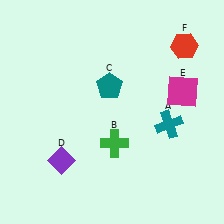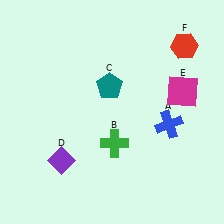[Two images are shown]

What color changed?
The cross (A) changed from teal in Image 1 to blue in Image 2.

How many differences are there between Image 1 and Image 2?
There is 1 difference between the two images.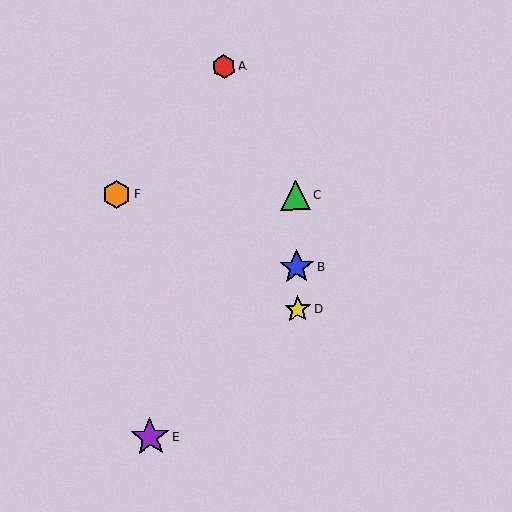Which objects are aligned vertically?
Objects B, C, D are aligned vertically.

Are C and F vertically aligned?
No, C is at x≈296 and F is at x≈117.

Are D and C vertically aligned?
Yes, both are at x≈297.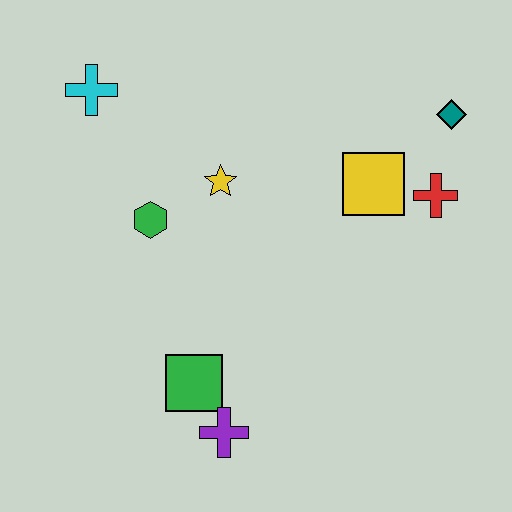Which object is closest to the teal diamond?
The red cross is closest to the teal diamond.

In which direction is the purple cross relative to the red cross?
The purple cross is below the red cross.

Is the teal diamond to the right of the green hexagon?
Yes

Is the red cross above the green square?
Yes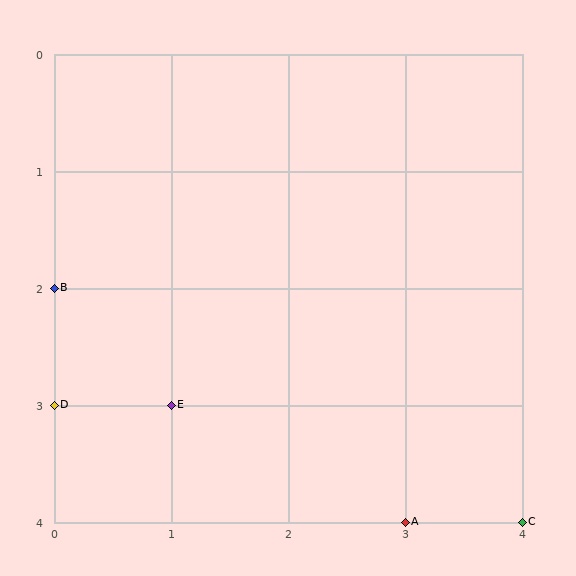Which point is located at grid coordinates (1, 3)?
Point E is at (1, 3).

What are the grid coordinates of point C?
Point C is at grid coordinates (4, 4).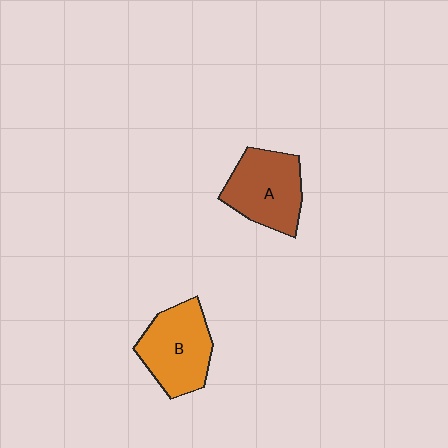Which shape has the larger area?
Shape B (orange).